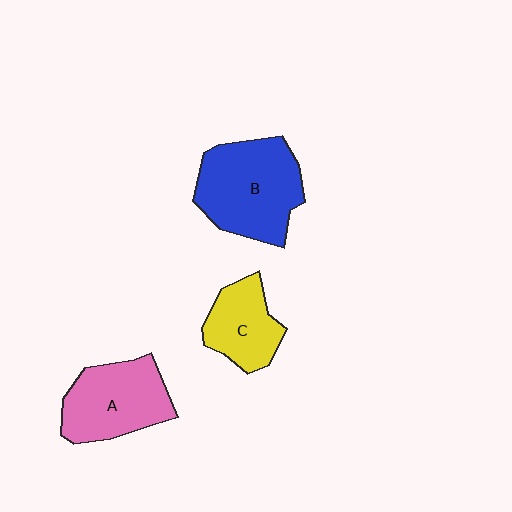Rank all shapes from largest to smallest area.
From largest to smallest: B (blue), A (pink), C (yellow).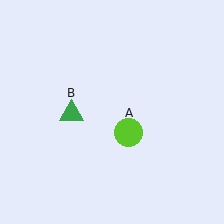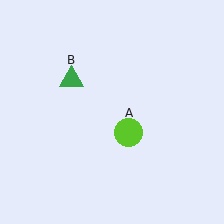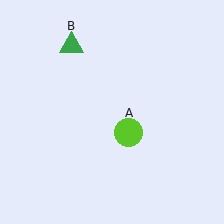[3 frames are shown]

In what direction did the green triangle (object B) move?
The green triangle (object B) moved up.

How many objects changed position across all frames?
1 object changed position: green triangle (object B).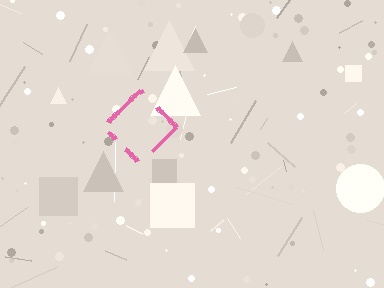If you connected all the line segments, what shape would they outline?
They would outline a diamond.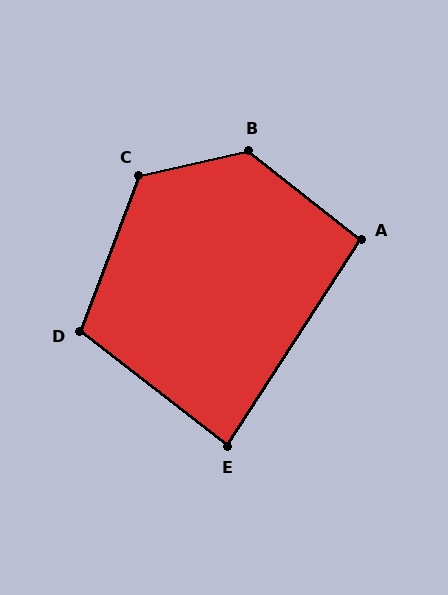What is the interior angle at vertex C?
Approximately 124 degrees (obtuse).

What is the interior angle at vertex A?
Approximately 95 degrees (obtuse).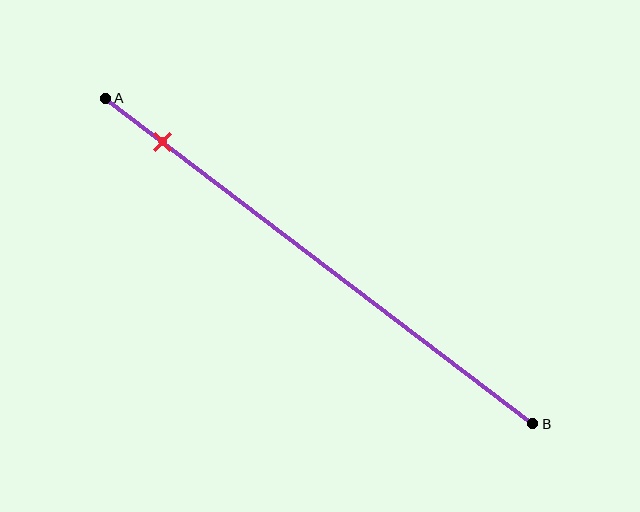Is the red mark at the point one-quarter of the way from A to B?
No, the mark is at about 15% from A, not at the 25% one-quarter point.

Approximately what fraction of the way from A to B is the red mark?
The red mark is approximately 15% of the way from A to B.